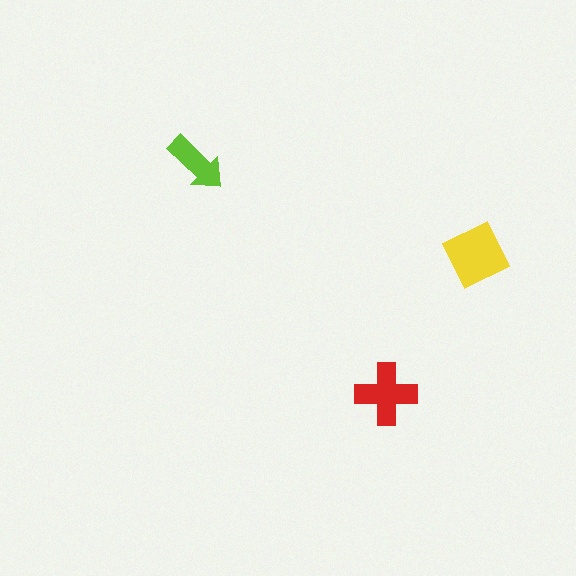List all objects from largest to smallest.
The yellow diamond, the red cross, the lime arrow.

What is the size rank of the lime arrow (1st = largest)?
3rd.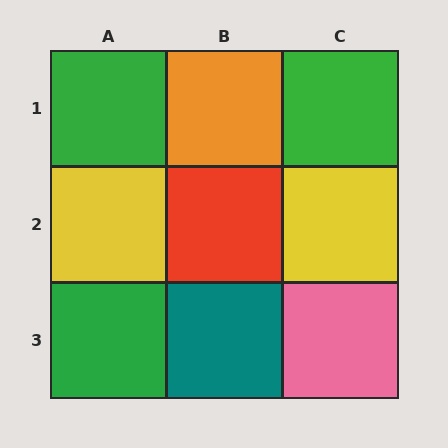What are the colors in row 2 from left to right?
Yellow, red, yellow.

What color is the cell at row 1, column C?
Green.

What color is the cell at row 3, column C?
Pink.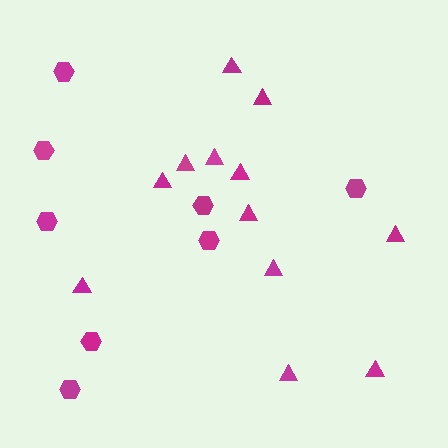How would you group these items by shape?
There are 2 groups: one group of triangles (12) and one group of hexagons (8).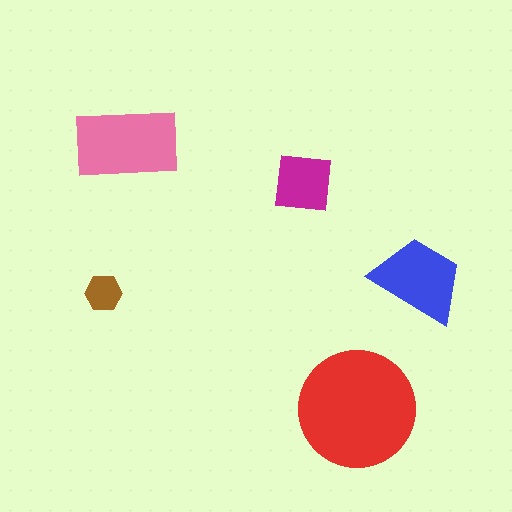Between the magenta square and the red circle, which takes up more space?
The red circle.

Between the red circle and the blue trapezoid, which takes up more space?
The red circle.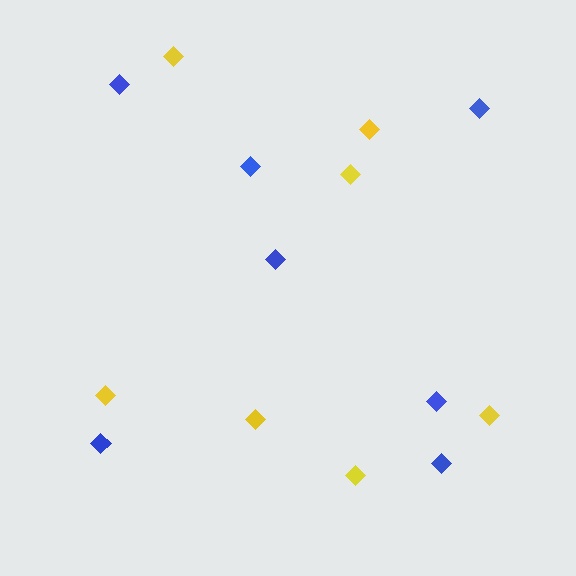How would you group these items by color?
There are 2 groups: one group of blue diamonds (7) and one group of yellow diamonds (7).